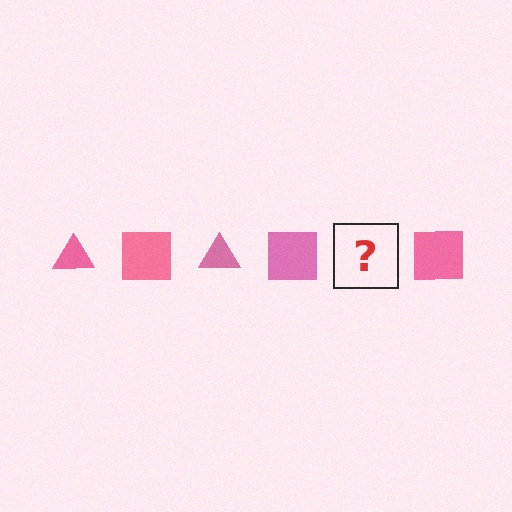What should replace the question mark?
The question mark should be replaced with a pink triangle.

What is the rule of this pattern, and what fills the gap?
The rule is that the pattern cycles through triangle, square shapes in pink. The gap should be filled with a pink triangle.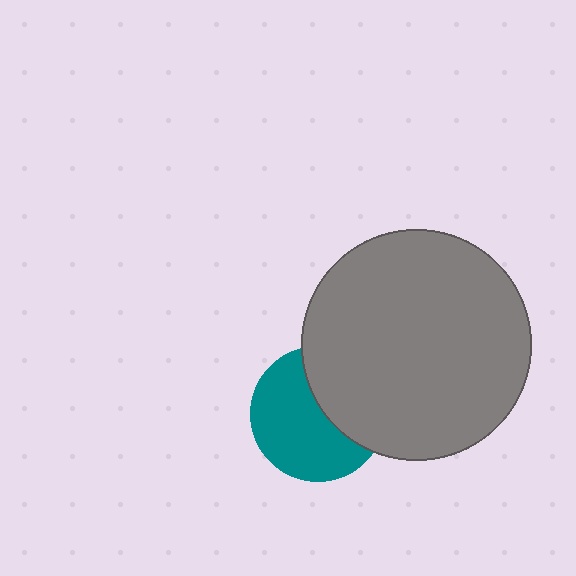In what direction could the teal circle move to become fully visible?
The teal circle could move left. That would shift it out from behind the gray circle entirely.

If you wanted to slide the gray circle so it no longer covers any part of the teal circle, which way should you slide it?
Slide it right — that is the most direct way to separate the two shapes.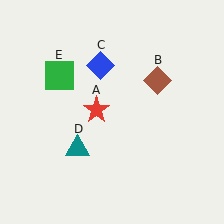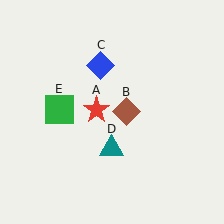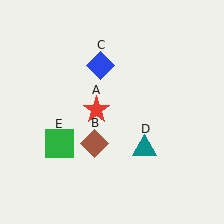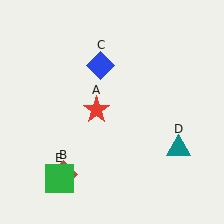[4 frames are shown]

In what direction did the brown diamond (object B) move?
The brown diamond (object B) moved down and to the left.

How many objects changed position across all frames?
3 objects changed position: brown diamond (object B), teal triangle (object D), green square (object E).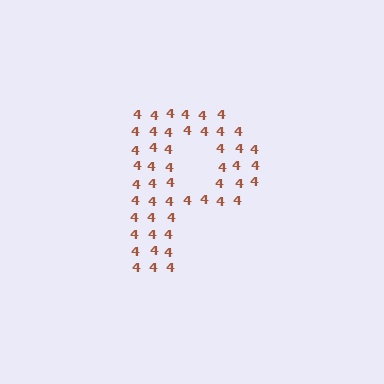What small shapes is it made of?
It is made of small digit 4's.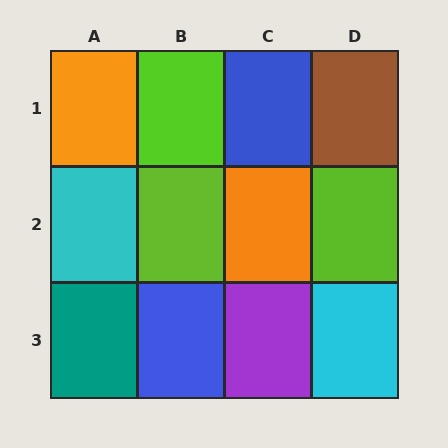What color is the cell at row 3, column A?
Teal.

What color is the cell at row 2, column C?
Orange.